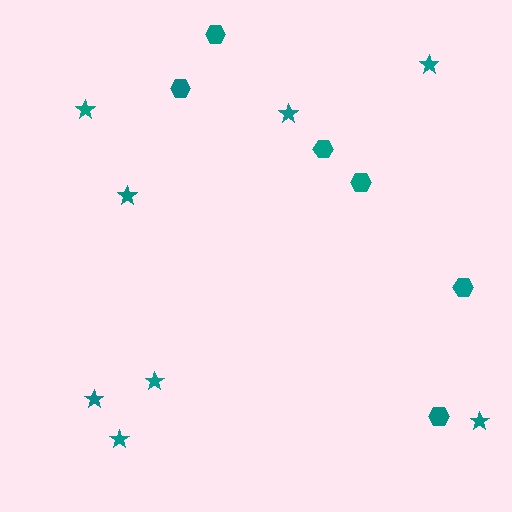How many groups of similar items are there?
There are 2 groups: one group of stars (8) and one group of hexagons (6).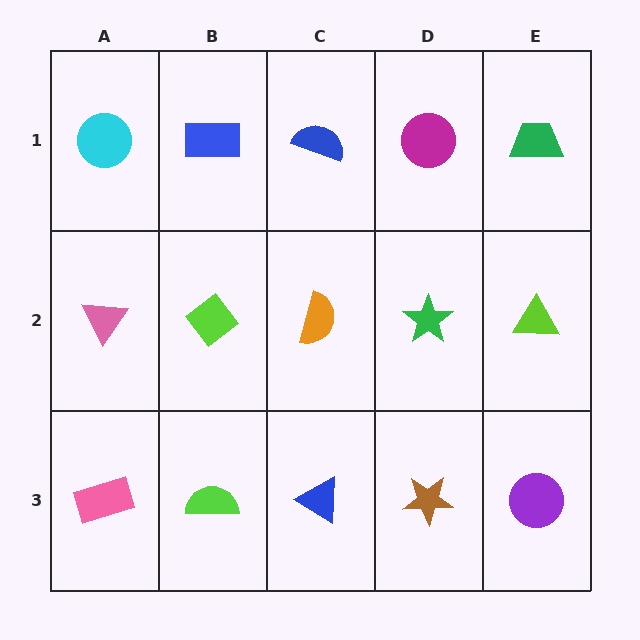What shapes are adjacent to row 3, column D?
A green star (row 2, column D), a blue triangle (row 3, column C), a purple circle (row 3, column E).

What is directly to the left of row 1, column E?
A magenta circle.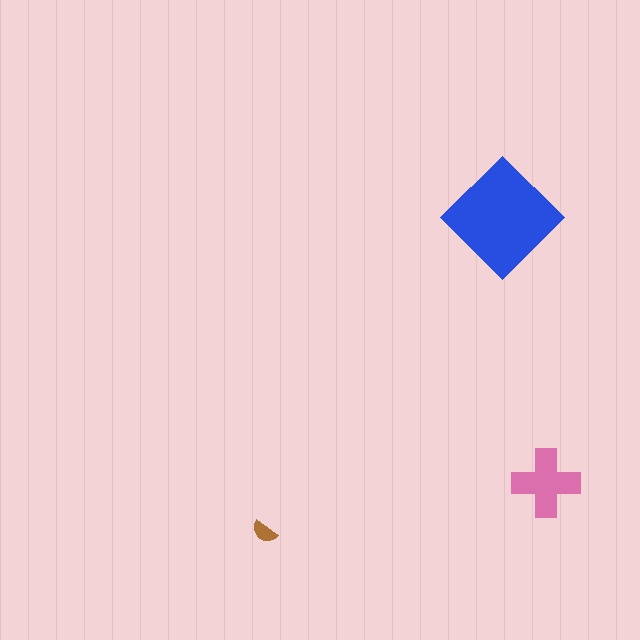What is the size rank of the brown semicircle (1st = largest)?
3rd.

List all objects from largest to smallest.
The blue diamond, the pink cross, the brown semicircle.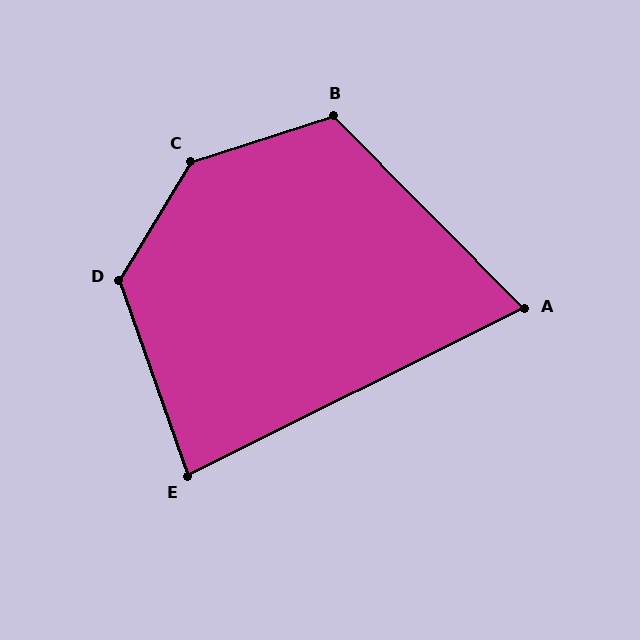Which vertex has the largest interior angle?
C, at approximately 139 degrees.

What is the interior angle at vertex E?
Approximately 83 degrees (acute).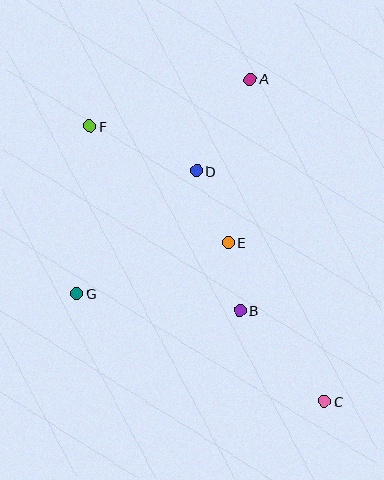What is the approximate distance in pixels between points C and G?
The distance between C and G is approximately 270 pixels.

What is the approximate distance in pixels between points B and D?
The distance between B and D is approximately 146 pixels.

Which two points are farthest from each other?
Points C and F are farthest from each other.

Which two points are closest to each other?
Points B and E are closest to each other.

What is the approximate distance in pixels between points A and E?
The distance between A and E is approximately 165 pixels.